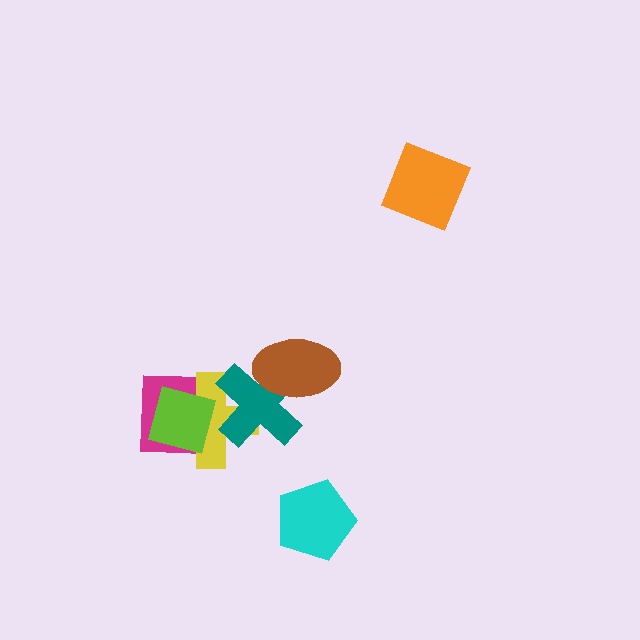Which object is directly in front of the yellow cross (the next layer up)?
The teal cross is directly in front of the yellow cross.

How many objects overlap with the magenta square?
2 objects overlap with the magenta square.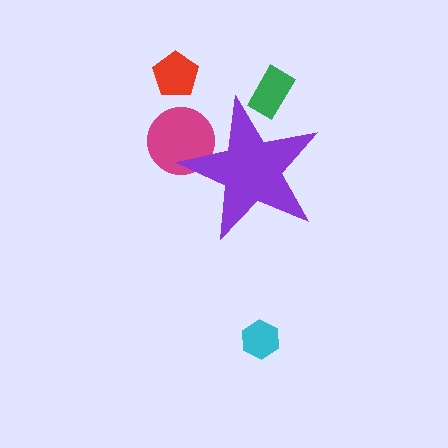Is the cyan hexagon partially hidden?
No, the cyan hexagon is fully visible.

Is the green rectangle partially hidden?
Yes, the green rectangle is partially hidden behind the purple star.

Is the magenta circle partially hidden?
Yes, the magenta circle is partially hidden behind the purple star.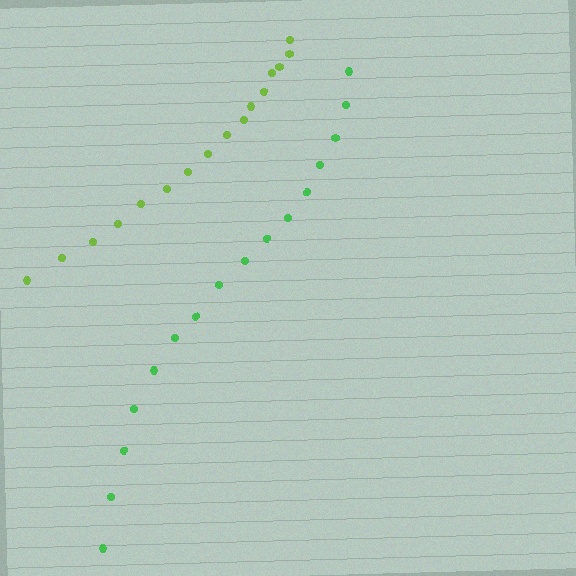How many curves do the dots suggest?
There are 2 distinct paths.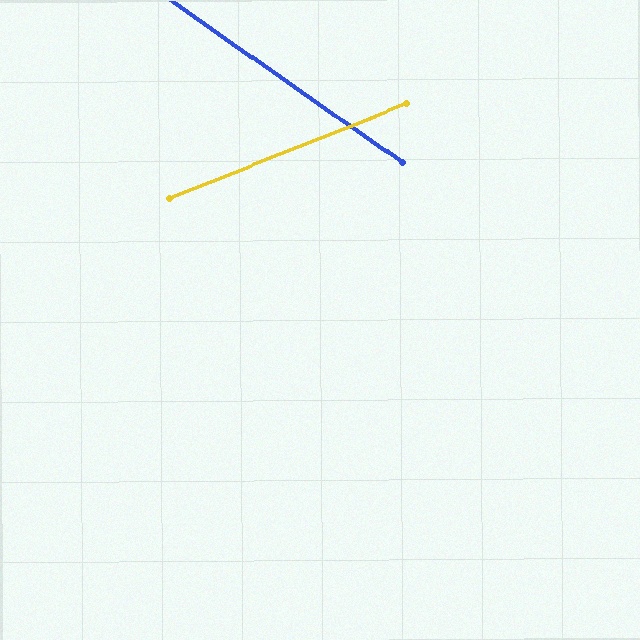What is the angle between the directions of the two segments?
Approximately 57 degrees.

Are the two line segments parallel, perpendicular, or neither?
Neither parallel nor perpendicular — they differ by about 57°.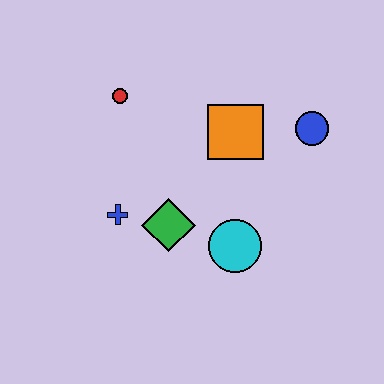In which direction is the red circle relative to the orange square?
The red circle is to the left of the orange square.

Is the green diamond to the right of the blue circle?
No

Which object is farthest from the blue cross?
The blue circle is farthest from the blue cross.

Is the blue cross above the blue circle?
No